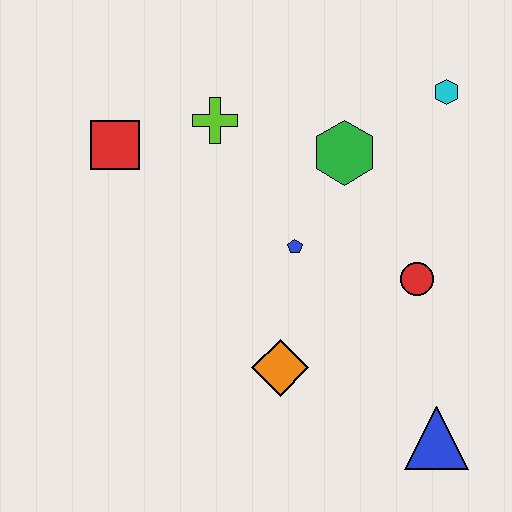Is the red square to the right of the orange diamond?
No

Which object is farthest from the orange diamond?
The cyan hexagon is farthest from the orange diamond.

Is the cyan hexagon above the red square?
Yes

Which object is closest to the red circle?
The blue pentagon is closest to the red circle.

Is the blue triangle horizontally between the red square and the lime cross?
No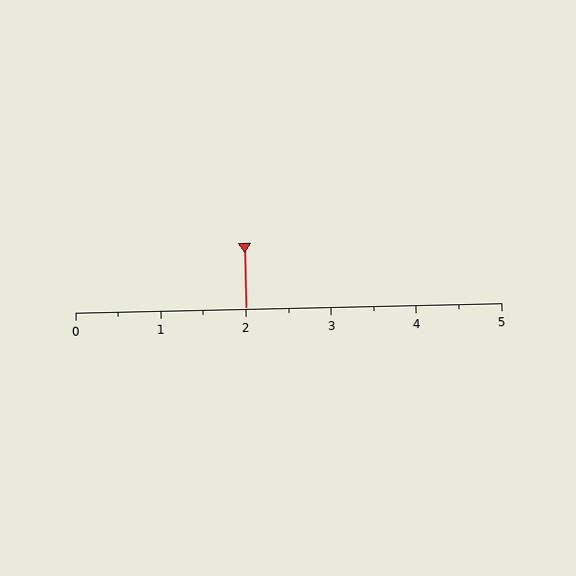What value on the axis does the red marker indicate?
The marker indicates approximately 2.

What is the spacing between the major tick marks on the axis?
The major ticks are spaced 1 apart.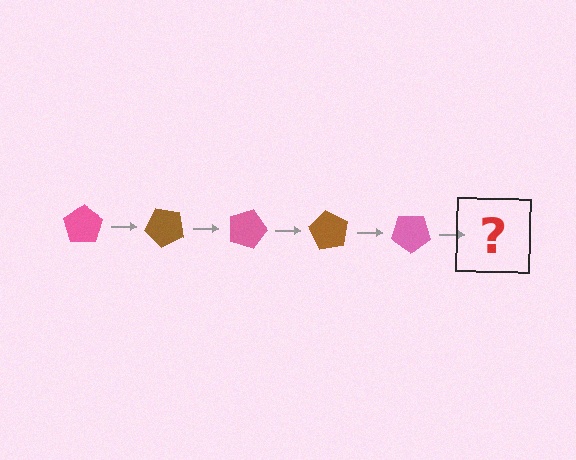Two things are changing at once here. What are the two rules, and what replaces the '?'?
The two rules are that it rotates 45 degrees each step and the color cycles through pink and brown. The '?' should be a brown pentagon, rotated 225 degrees from the start.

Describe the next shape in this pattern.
It should be a brown pentagon, rotated 225 degrees from the start.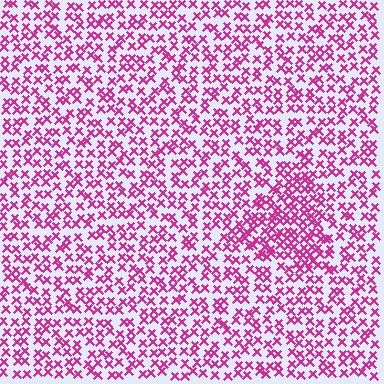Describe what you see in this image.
The image contains small magenta elements arranged at two different densities. A triangle-shaped region is visible where the elements are more densely packed than the surrounding area.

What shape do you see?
I see a triangle.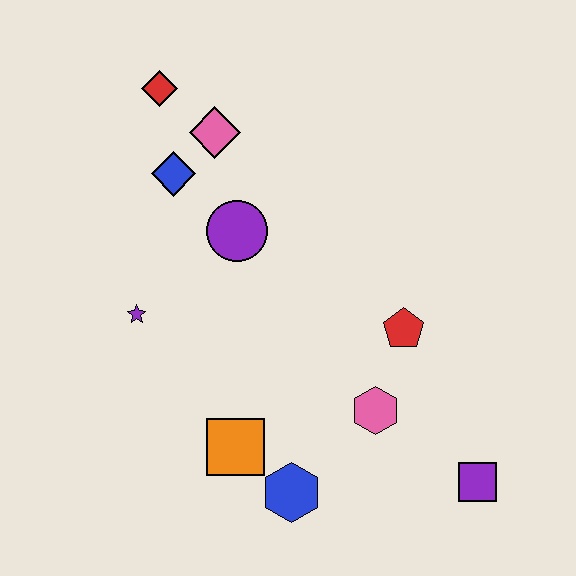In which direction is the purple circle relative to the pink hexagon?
The purple circle is above the pink hexagon.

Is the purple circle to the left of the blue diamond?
No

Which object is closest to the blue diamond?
The pink diamond is closest to the blue diamond.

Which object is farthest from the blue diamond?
The purple square is farthest from the blue diamond.